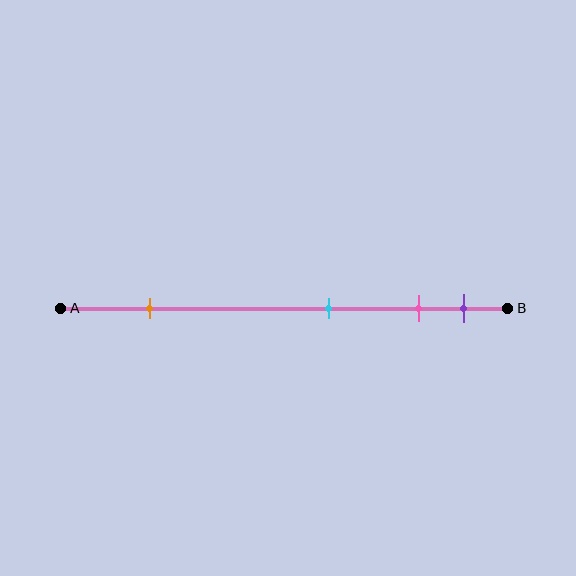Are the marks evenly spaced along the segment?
No, the marks are not evenly spaced.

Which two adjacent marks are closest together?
The pink and purple marks are the closest adjacent pair.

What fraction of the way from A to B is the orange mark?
The orange mark is approximately 20% (0.2) of the way from A to B.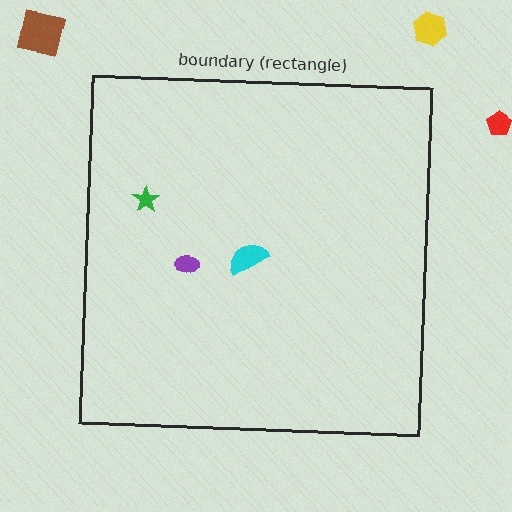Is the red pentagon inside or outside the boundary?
Outside.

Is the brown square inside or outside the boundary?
Outside.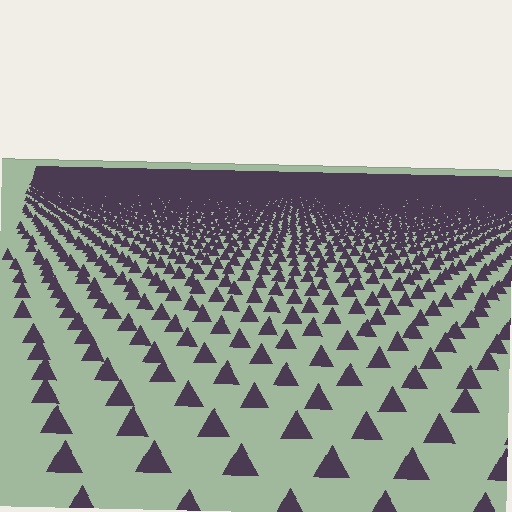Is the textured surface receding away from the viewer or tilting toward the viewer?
The surface is receding away from the viewer. Texture elements get smaller and denser toward the top.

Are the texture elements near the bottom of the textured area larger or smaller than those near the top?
Larger. Near the bottom, elements are closer to the viewer and appear at a bigger on-screen size.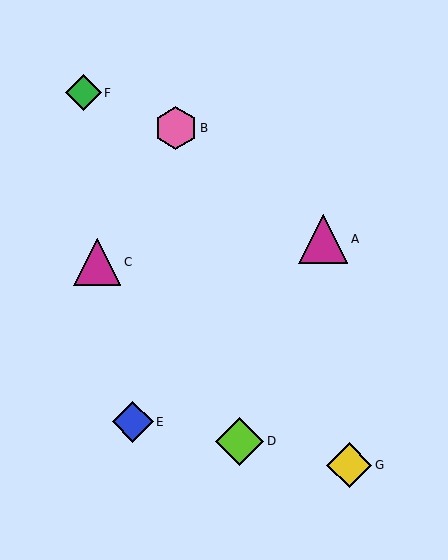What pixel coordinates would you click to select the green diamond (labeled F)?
Click at (84, 93) to select the green diamond F.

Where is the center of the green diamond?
The center of the green diamond is at (84, 93).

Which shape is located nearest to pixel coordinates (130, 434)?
The blue diamond (labeled E) at (133, 422) is nearest to that location.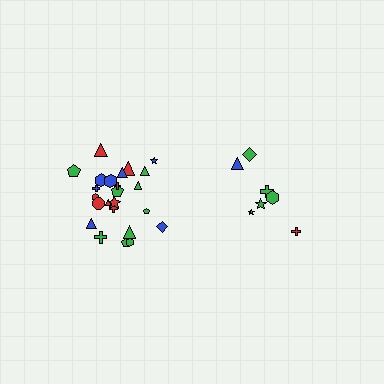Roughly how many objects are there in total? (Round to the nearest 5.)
Roughly 30 objects in total.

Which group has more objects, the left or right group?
The left group.